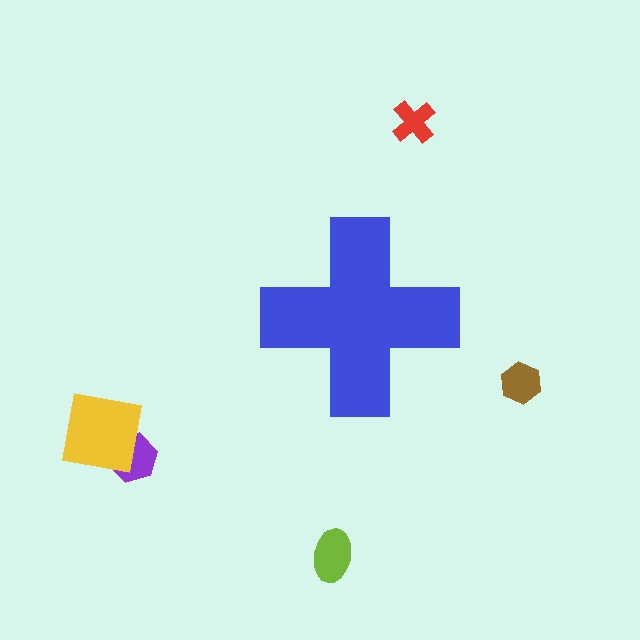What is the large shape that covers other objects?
A blue cross.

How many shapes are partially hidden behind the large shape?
0 shapes are partially hidden.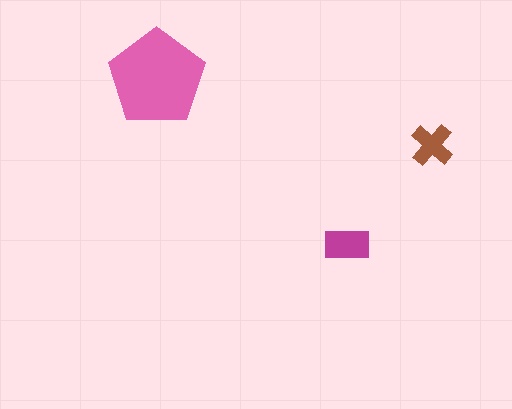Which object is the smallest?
The brown cross.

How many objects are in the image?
There are 3 objects in the image.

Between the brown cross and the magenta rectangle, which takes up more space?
The magenta rectangle.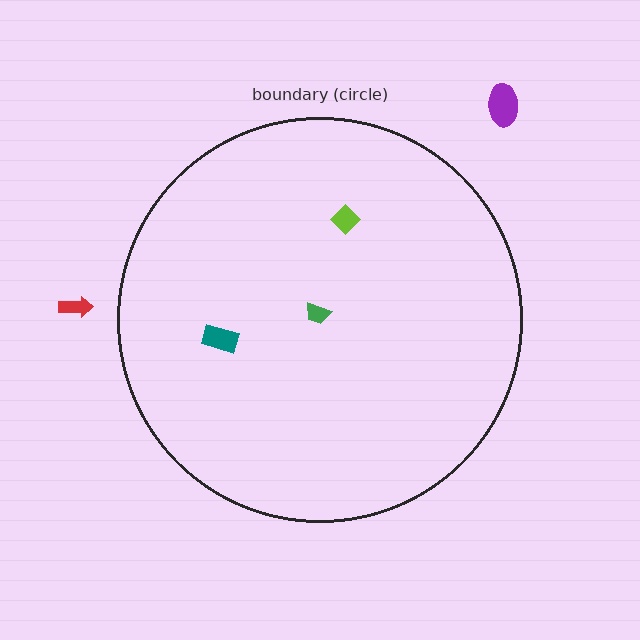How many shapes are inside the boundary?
3 inside, 2 outside.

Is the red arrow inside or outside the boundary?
Outside.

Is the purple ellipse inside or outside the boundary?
Outside.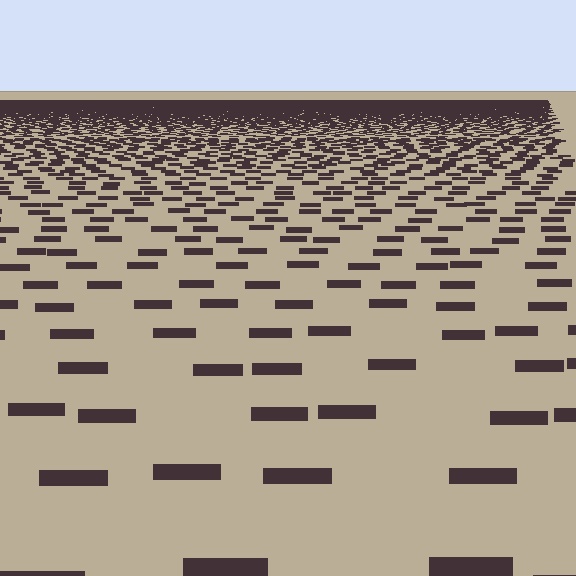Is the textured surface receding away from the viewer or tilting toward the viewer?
The surface is receding away from the viewer. Texture elements get smaller and denser toward the top.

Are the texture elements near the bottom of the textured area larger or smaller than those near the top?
Larger. Near the bottom, elements are closer to the viewer and appear at a bigger on-screen size.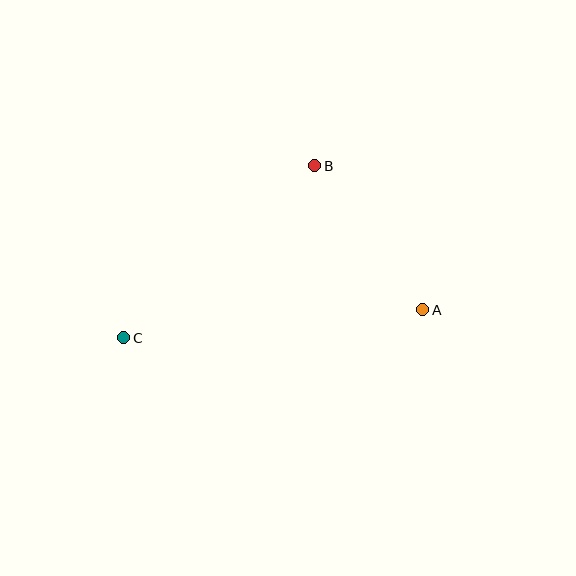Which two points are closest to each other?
Points A and B are closest to each other.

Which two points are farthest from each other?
Points A and C are farthest from each other.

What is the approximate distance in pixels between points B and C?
The distance between B and C is approximately 257 pixels.